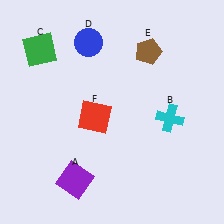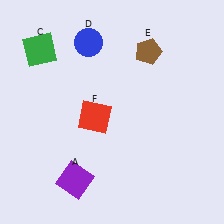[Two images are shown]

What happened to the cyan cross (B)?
The cyan cross (B) was removed in Image 2. It was in the bottom-right area of Image 1.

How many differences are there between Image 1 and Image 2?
There is 1 difference between the two images.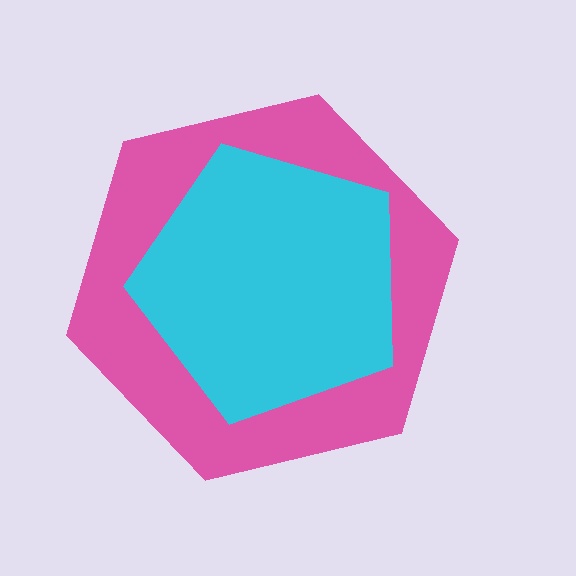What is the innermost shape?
The cyan pentagon.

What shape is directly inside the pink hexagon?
The cyan pentagon.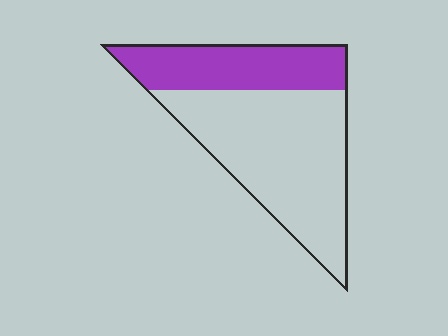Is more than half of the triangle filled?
No.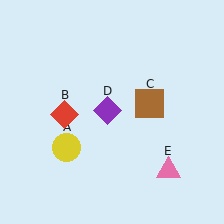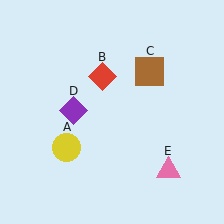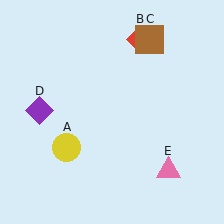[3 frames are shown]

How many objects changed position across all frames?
3 objects changed position: red diamond (object B), brown square (object C), purple diamond (object D).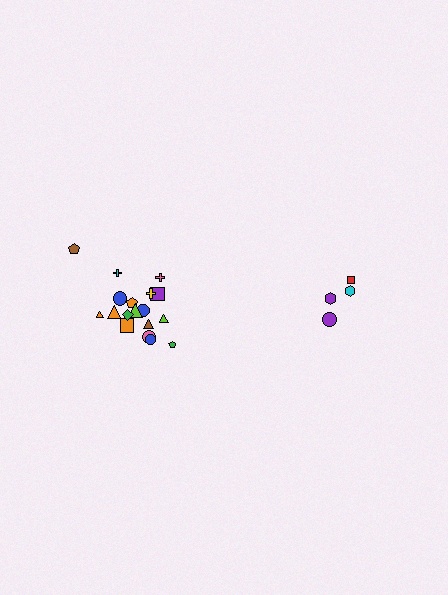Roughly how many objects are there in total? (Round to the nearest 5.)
Roughly 20 objects in total.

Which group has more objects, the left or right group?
The left group.